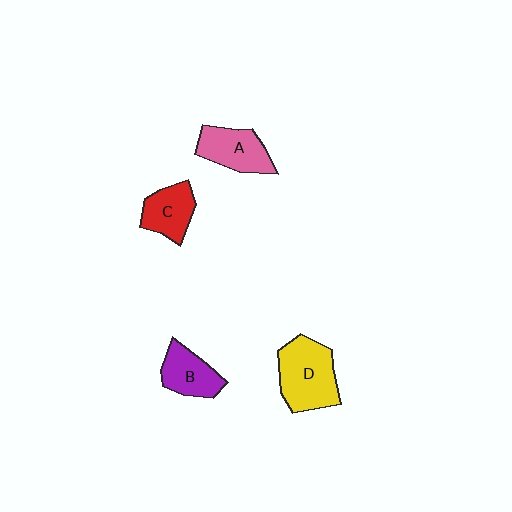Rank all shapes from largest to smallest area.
From largest to smallest: D (yellow), A (pink), B (purple), C (red).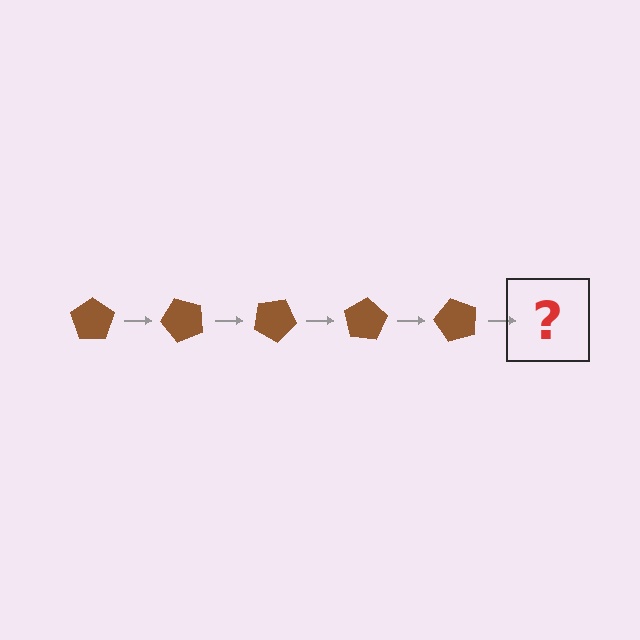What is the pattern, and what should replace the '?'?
The pattern is that the pentagon rotates 50 degrees each step. The '?' should be a brown pentagon rotated 250 degrees.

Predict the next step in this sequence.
The next step is a brown pentagon rotated 250 degrees.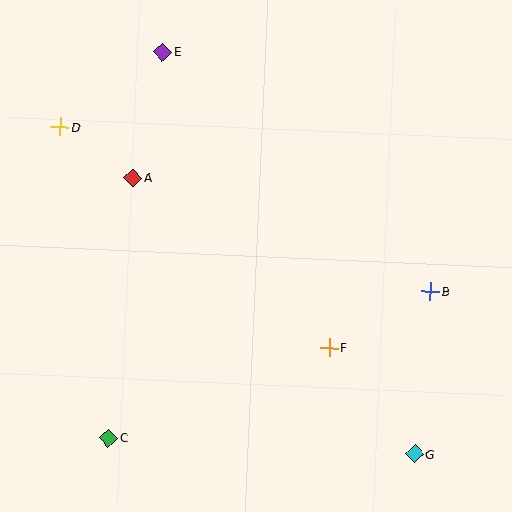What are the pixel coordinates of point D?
Point D is at (60, 127).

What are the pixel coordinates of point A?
Point A is at (133, 178).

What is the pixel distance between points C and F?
The distance between C and F is 239 pixels.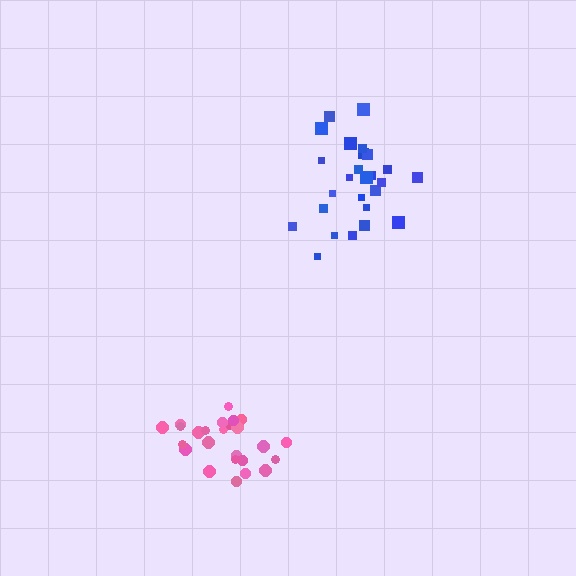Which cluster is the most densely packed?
Pink.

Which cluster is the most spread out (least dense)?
Blue.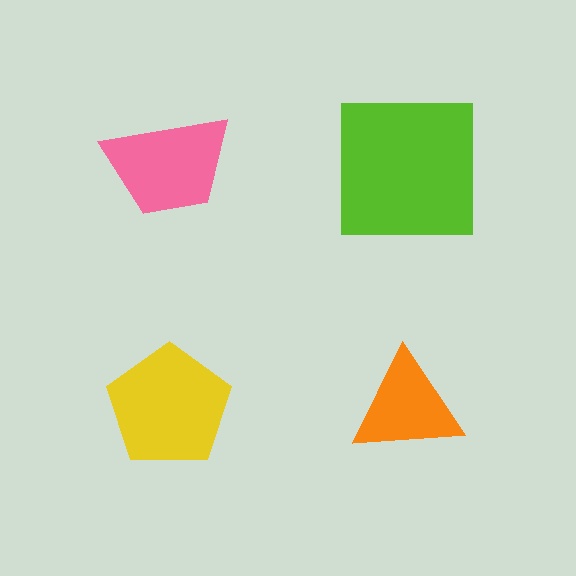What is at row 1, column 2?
A lime square.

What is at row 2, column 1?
A yellow pentagon.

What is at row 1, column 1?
A pink trapezoid.